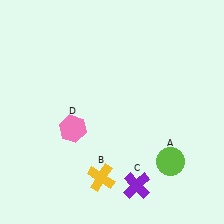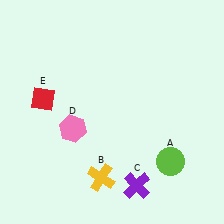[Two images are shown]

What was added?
A red diamond (E) was added in Image 2.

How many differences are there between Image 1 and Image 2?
There is 1 difference between the two images.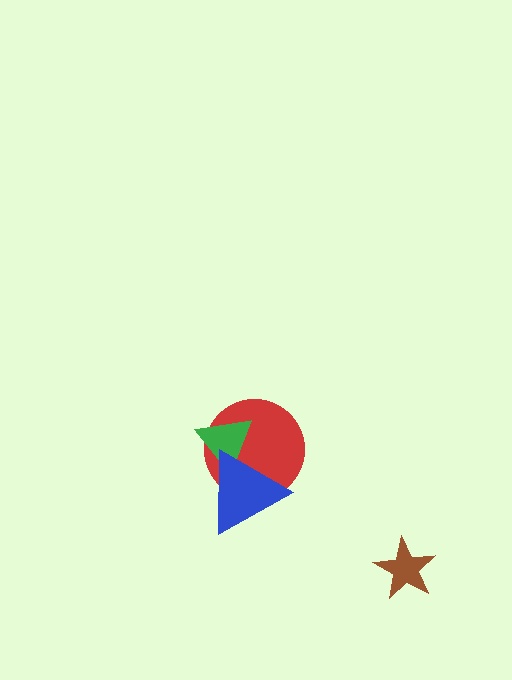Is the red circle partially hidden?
Yes, it is partially covered by another shape.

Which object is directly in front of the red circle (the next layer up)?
The green triangle is directly in front of the red circle.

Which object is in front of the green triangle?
The blue triangle is in front of the green triangle.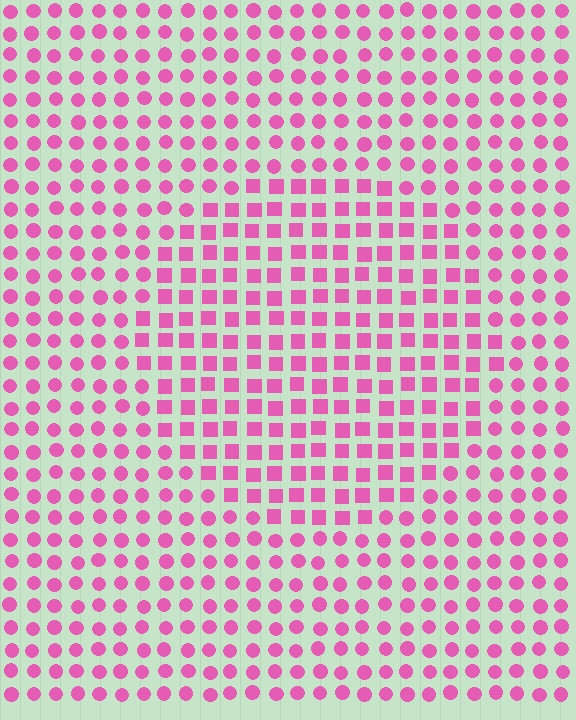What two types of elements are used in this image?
The image uses squares inside the circle region and circles outside it.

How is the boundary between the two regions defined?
The boundary is defined by a change in element shape: squares inside vs. circles outside. All elements share the same color and spacing.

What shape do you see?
I see a circle.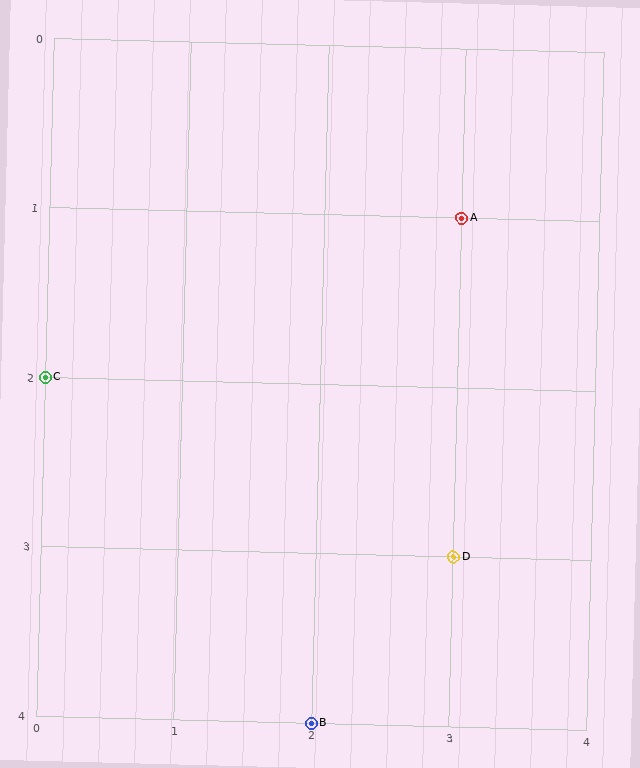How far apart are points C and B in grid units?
Points C and B are 2 columns and 2 rows apart (about 2.8 grid units diagonally).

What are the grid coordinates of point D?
Point D is at grid coordinates (3, 3).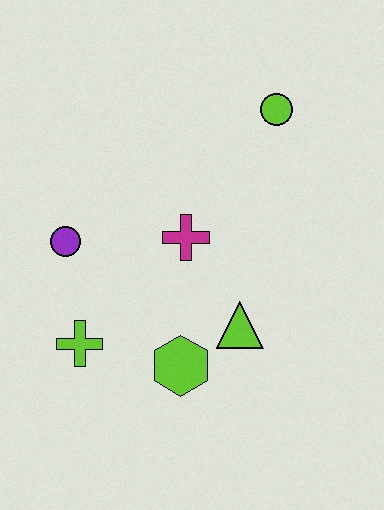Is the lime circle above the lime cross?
Yes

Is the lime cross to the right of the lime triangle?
No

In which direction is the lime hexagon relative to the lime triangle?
The lime hexagon is to the left of the lime triangle.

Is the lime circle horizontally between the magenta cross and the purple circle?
No